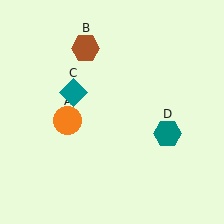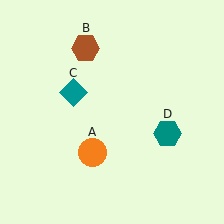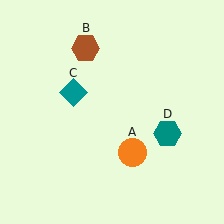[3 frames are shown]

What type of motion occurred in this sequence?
The orange circle (object A) rotated counterclockwise around the center of the scene.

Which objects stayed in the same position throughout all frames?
Brown hexagon (object B) and teal diamond (object C) and teal hexagon (object D) remained stationary.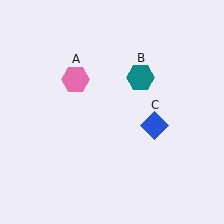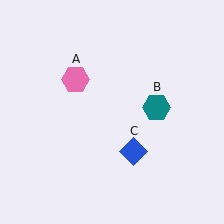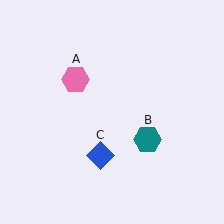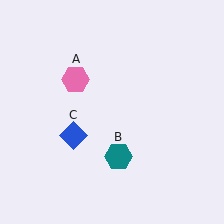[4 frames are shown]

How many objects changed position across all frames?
2 objects changed position: teal hexagon (object B), blue diamond (object C).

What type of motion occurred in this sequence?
The teal hexagon (object B), blue diamond (object C) rotated clockwise around the center of the scene.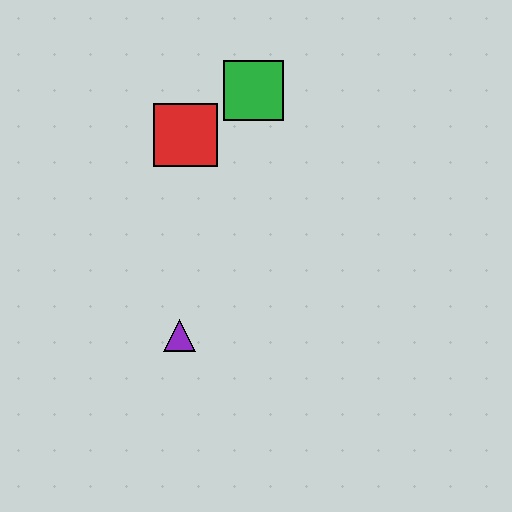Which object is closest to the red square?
The green square is closest to the red square.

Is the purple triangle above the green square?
No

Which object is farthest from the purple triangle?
The green square is farthest from the purple triangle.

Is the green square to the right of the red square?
Yes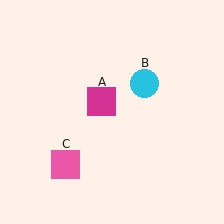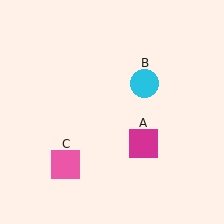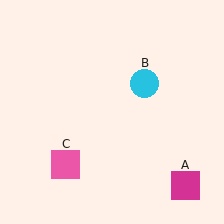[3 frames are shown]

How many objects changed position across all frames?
1 object changed position: magenta square (object A).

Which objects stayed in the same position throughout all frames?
Cyan circle (object B) and pink square (object C) remained stationary.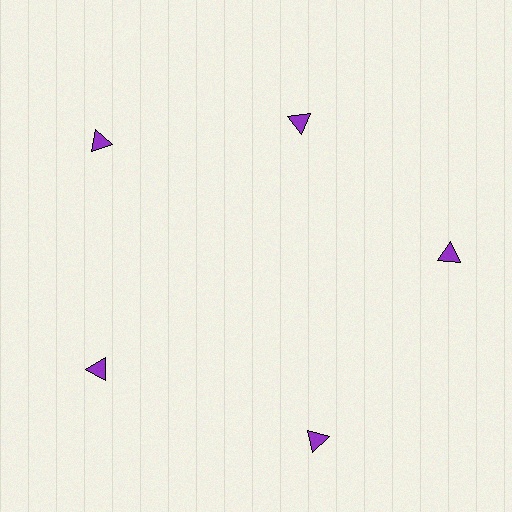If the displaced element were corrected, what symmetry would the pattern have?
It would have 5-fold rotational symmetry — the pattern would map onto itself every 72 degrees.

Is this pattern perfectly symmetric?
No. The 5 purple triangles are arranged in a ring, but one element near the 1 o'clock position is pulled inward toward the center, breaking the 5-fold rotational symmetry.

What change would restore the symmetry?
The symmetry would be restored by moving it outward, back onto the ring so that all 5 triangles sit at equal angles and equal distance from the center.